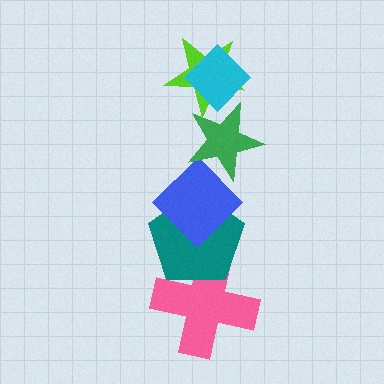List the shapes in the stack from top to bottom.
From top to bottom: the cyan diamond, the lime star, the green star, the blue diamond, the teal pentagon, the pink cross.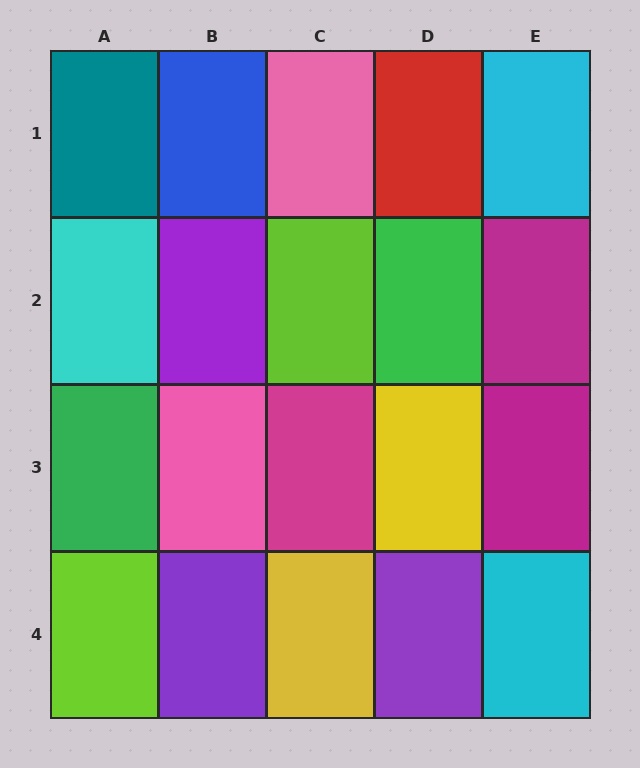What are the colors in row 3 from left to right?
Green, pink, magenta, yellow, magenta.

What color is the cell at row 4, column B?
Purple.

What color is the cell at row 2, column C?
Lime.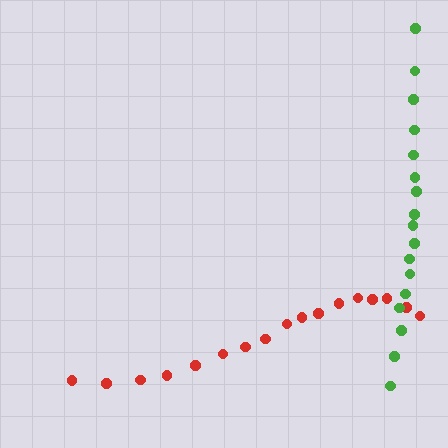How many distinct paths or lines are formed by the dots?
There are 2 distinct paths.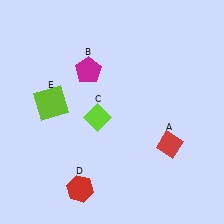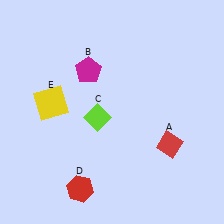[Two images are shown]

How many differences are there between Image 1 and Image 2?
There is 1 difference between the two images.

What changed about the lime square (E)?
In Image 1, E is lime. In Image 2, it changed to yellow.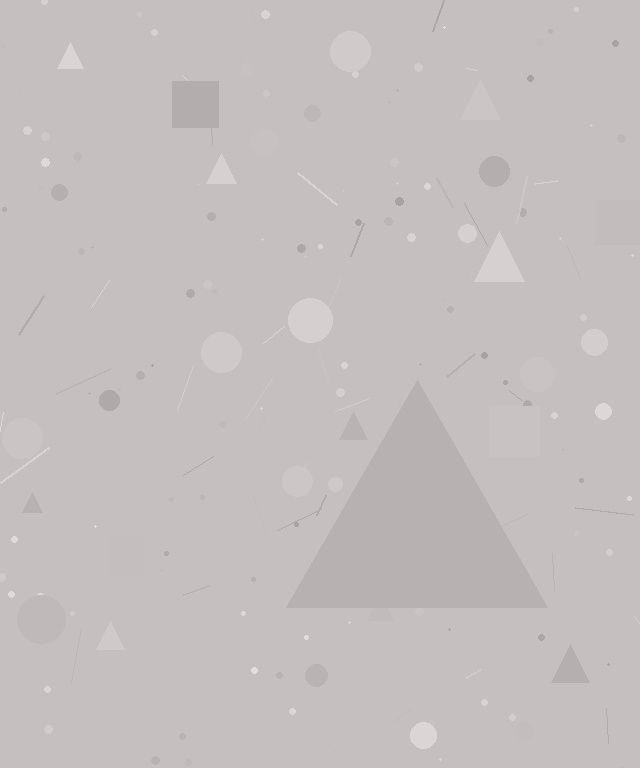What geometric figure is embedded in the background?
A triangle is embedded in the background.